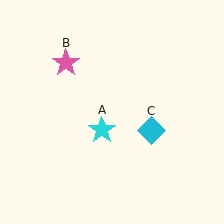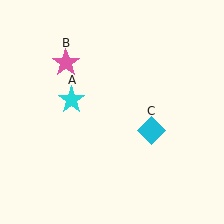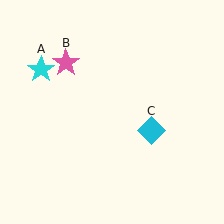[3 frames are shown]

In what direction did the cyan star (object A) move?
The cyan star (object A) moved up and to the left.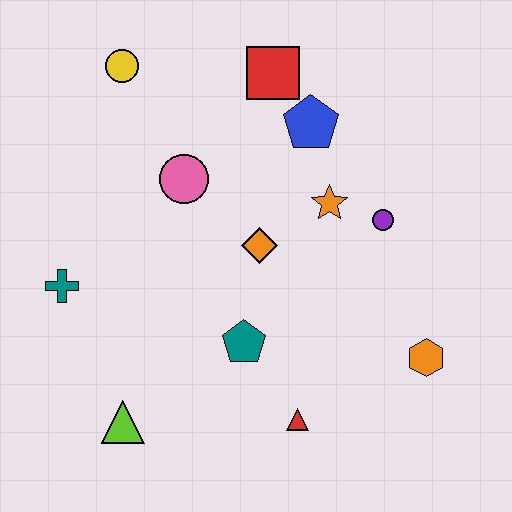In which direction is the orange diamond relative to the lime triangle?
The orange diamond is above the lime triangle.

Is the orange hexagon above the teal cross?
No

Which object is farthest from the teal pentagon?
The yellow circle is farthest from the teal pentagon.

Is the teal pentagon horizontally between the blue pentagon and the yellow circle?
Yes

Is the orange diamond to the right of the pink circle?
Yes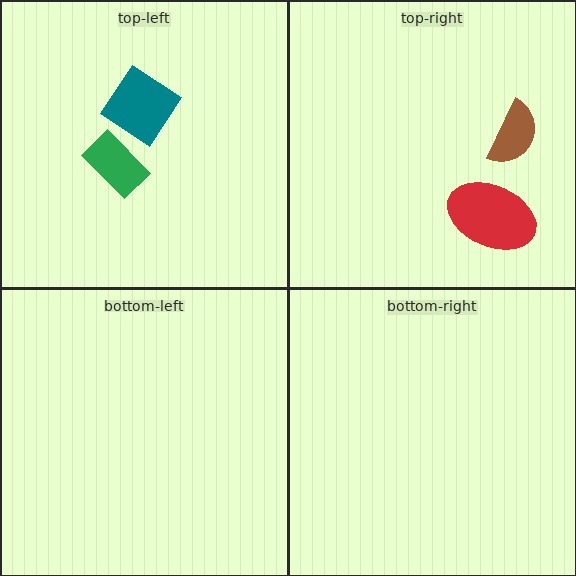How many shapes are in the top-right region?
2.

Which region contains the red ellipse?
The top-right region.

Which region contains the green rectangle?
The top-left region.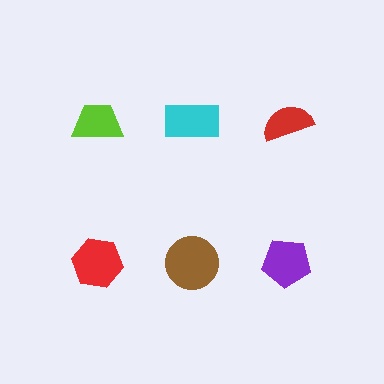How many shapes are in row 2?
3 shapes.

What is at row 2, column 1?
A red hexagon.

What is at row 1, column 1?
A lime trapezoid.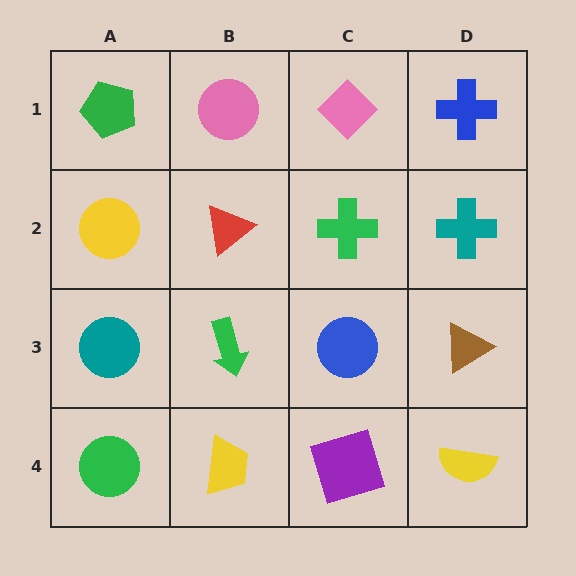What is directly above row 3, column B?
A red triangle.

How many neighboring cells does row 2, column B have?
4.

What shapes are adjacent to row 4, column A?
A teal circle (row 3, column A), a yellow trapezoid (row 4, column B).